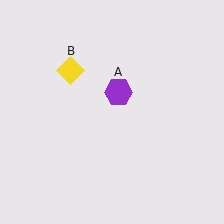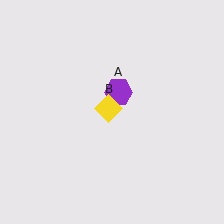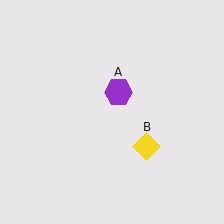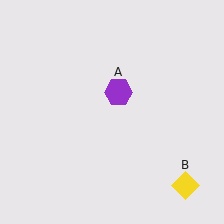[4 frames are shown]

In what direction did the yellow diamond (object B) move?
The yellow diamond (object B) moved down and to the right.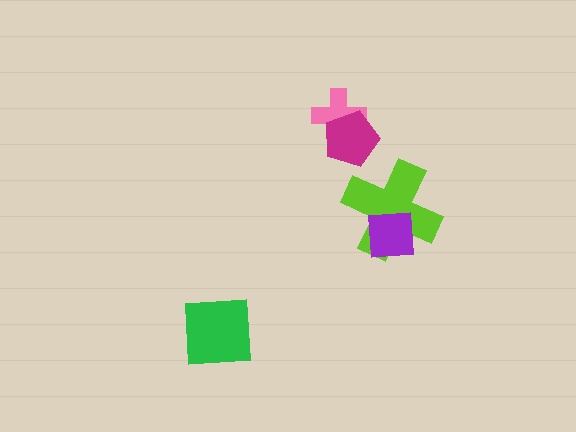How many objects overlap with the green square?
0 objects overlap with the green square.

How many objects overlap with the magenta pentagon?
1 object overlaps with the magenta pentagon.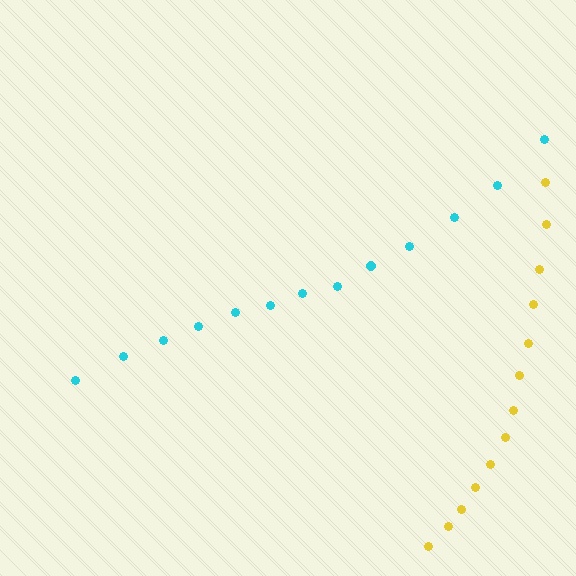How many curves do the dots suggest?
There are 2 distinct paths.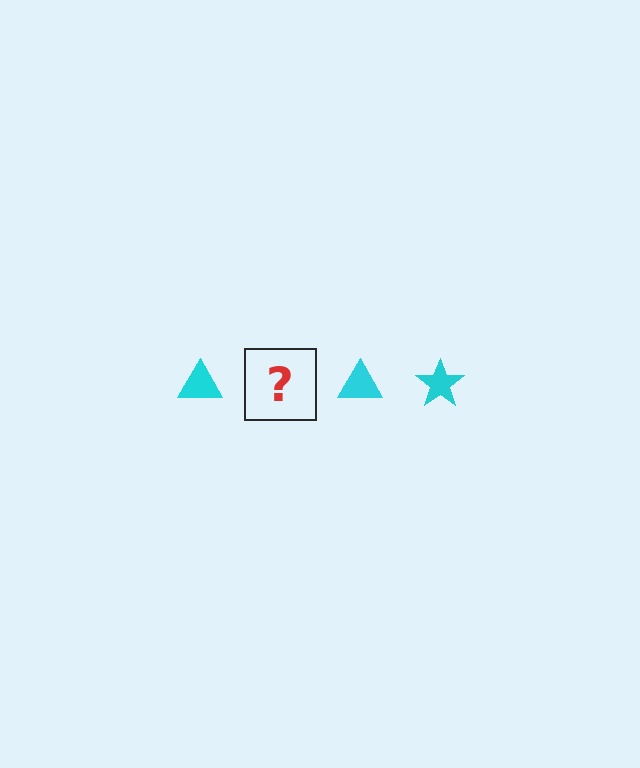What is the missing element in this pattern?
The missing element is a cyan star.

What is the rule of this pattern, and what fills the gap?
The rule is that the pattern cycles through triangle, star shapes in cyan. The gap should be filled with a cyan star.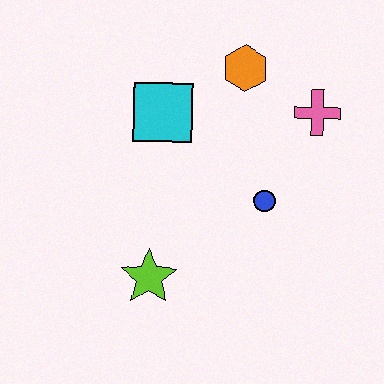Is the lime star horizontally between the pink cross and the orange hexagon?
No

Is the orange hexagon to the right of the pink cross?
No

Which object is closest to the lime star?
The blue circle is closest to the lime star.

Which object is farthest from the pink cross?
The lime star is farthest from the pink cross.